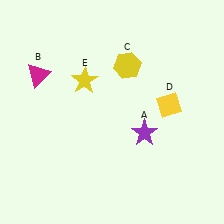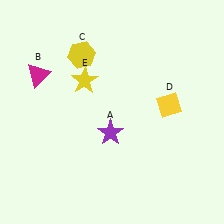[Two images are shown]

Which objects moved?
The objects that moved are: the purple star (A), the yellow hexagon (C).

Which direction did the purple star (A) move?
The purple star (A) moved left.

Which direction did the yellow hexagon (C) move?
The yellow hexagon (C) moved left.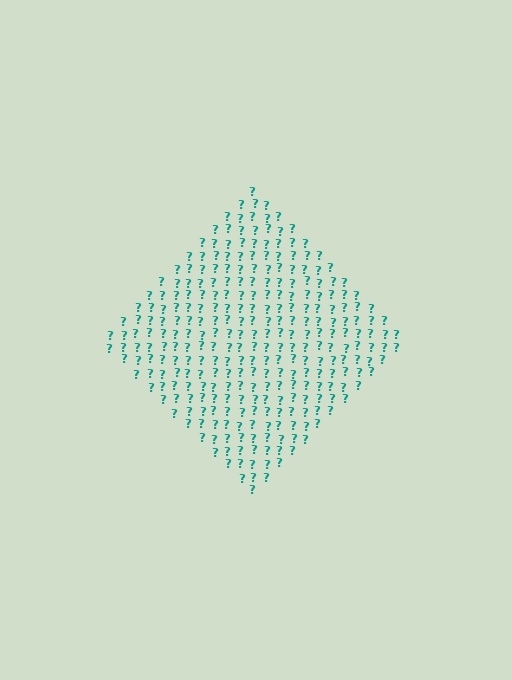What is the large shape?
The large shape is a diamond.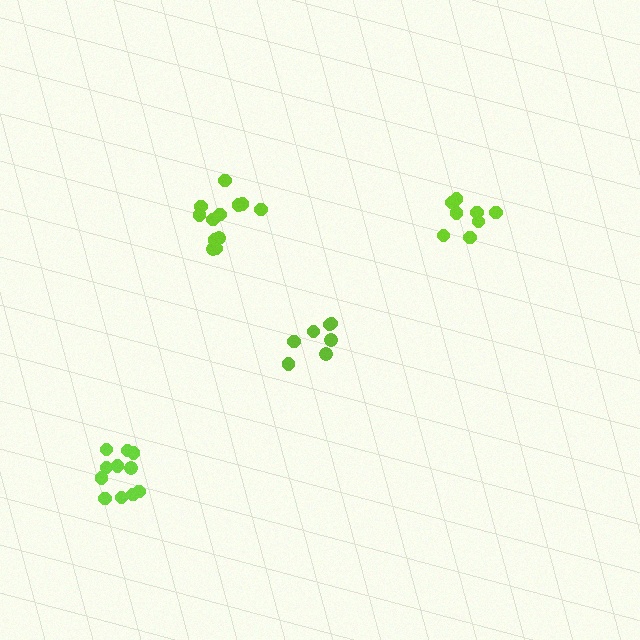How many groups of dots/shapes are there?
There are 4 groups.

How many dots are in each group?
Group 1: 12 dots, Group 2: 8 dots, Group 3: 11 dots, Group 4: 7 dots (38 total).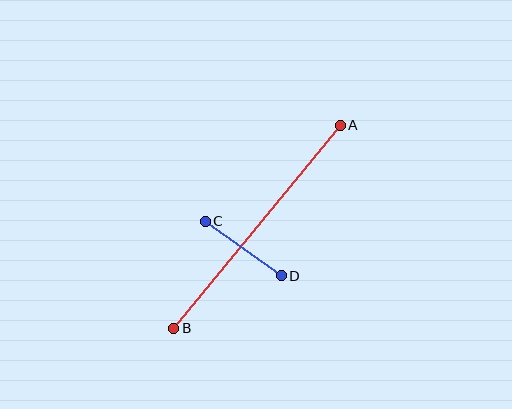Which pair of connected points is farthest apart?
Points A and B are farthest apart.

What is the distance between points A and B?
The distance is approximately 263 pixels.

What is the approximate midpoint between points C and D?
The midpoint is at approximately (243, 249) pixels.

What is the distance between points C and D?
The distance is approximately 93 pixels.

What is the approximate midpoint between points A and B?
The midpoint is at approximately (257, 227) pixels.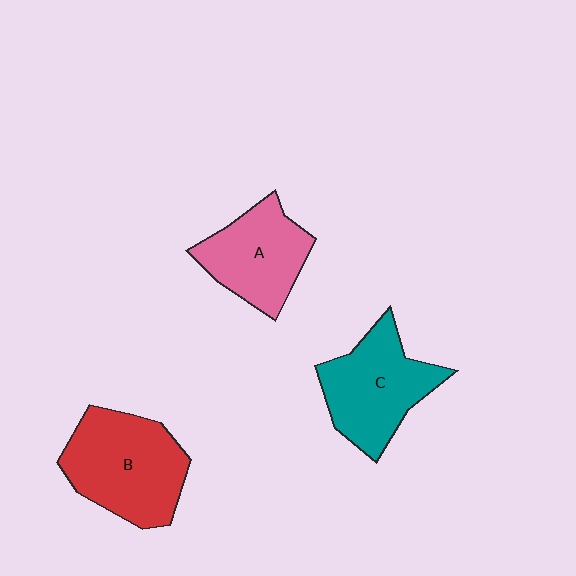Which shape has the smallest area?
Shape A (pink).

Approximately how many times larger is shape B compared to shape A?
Approximately 1.3 times.